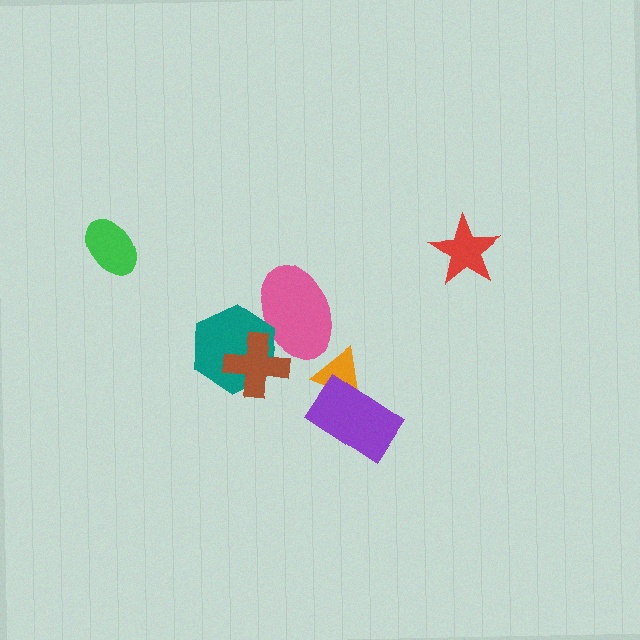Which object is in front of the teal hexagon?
The brown cross is in front of the teal hexagon.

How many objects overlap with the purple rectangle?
1 object overlaps with the purple rectangle.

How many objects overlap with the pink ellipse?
2 objects overlap with the pink ellipse.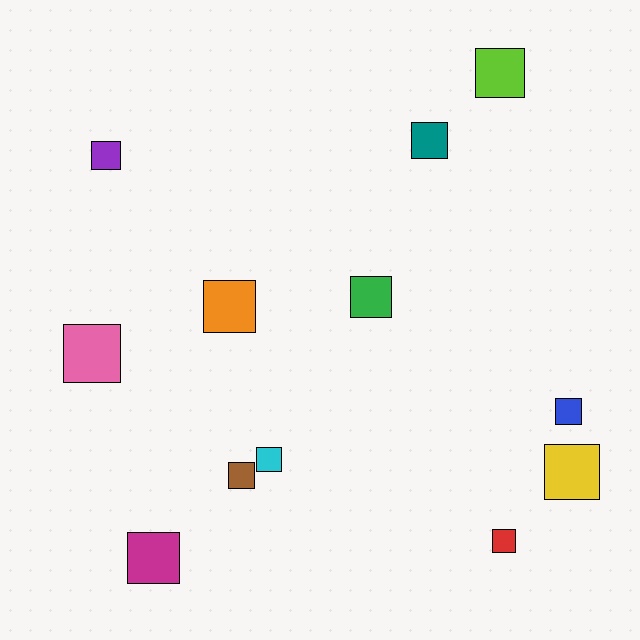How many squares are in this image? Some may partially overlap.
There are 12 squares.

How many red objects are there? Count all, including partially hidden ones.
There is 1 red object.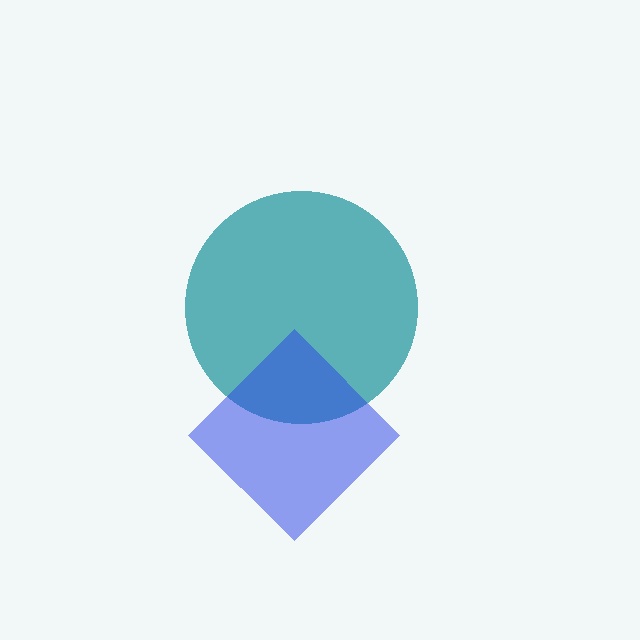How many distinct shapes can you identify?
There are 2 distinct shapes: a teal circle, a blue diamond.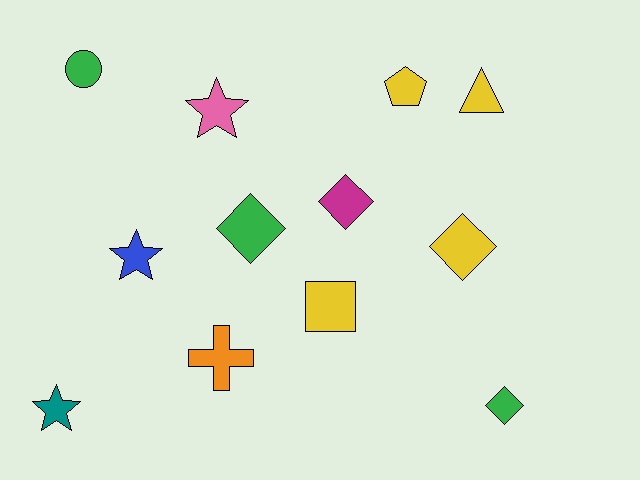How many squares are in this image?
There is 1 square.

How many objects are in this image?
There are 12 objects.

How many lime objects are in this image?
There are no lime objects.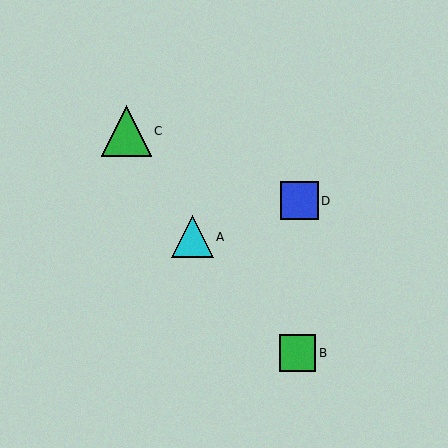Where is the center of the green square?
The center of the green square is at (297, 353).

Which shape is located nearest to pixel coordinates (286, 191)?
The blue square (labeled D) at (299, 201) is nearest to that location.